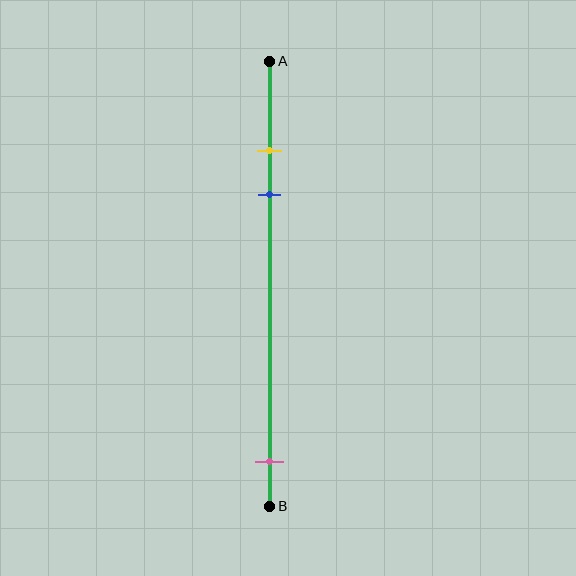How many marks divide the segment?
There are 3 marks dividing the segment.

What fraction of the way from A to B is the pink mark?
The pink mark is approximately 90% (0.9) of the way from A to B.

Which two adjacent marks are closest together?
The yellow and blue marks are the closest adjacent pair.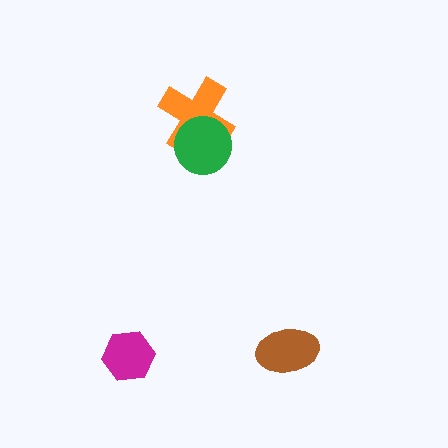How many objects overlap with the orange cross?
1 object overlaps with the orange cross.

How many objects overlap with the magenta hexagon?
0 objects overlap with the magenta hexagon.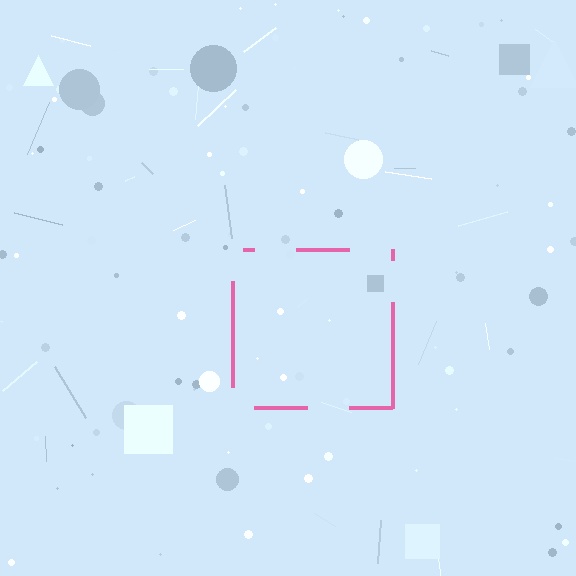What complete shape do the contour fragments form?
The contour fragments form a square.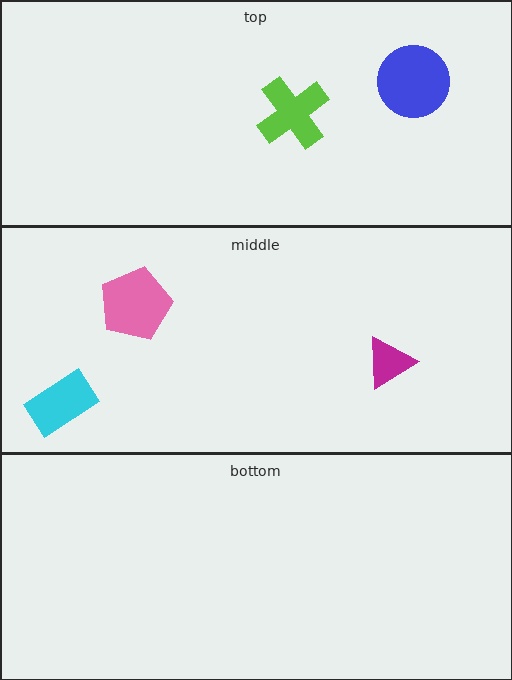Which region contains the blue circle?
The top region.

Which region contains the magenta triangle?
The middle region.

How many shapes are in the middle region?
3.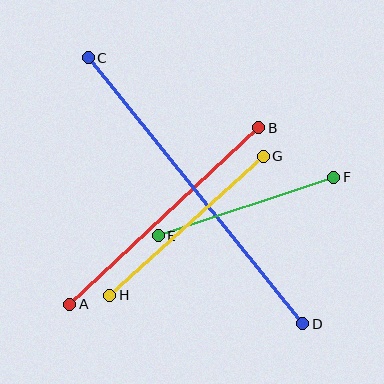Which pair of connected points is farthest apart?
Points C and D are farthest apart.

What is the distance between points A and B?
The distance is approximately 258 pixels.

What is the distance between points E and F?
The distance is approximately 185 pixels.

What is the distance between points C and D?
The distance is approximately 342 pixels.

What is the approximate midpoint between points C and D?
The midpoint is at approximately (195, 191) pixels.